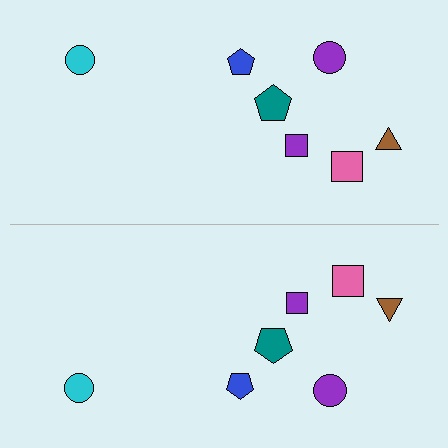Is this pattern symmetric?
Yes, this pattern has bilateral (reflection) symmetry.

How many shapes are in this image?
There are 14 shapes in this image.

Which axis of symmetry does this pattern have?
The pattern has a horizontal axis of symmetry running through the center of the image.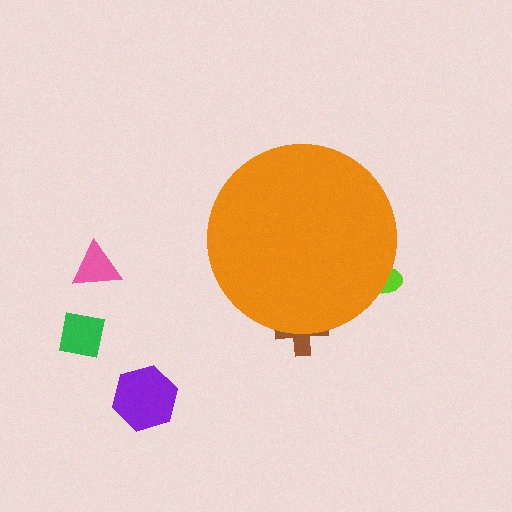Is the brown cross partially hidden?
Yes, the brown cross is partially hidden behind the orange circle.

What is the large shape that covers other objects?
An orange circle.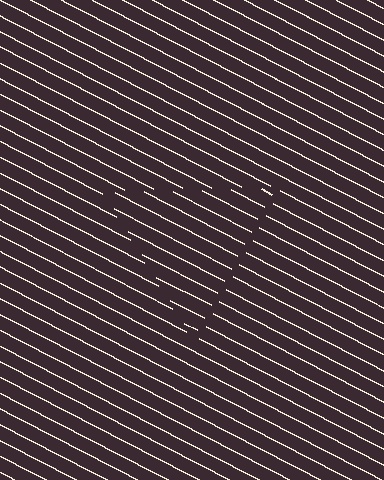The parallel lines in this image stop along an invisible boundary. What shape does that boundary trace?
An illusory triangle. The interior of the shape contains the same grating, shifted by half a period — the contour is defined by the phase discontinuity where line-ends from the inner and outer gratings abut.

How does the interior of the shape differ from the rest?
The interior of the shape contains the same grating, shifted by half a period — the contour is defined by the phase discontinuity where line-ends from the inner and outer gratings abut.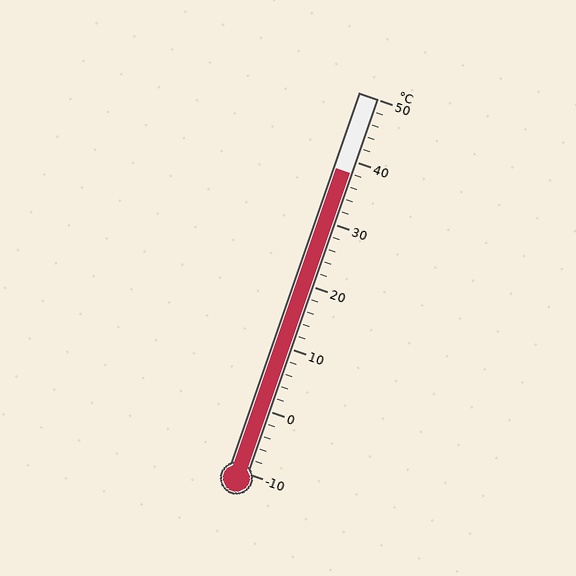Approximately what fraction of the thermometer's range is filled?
The thermometer is filled to approximately 80% of its range.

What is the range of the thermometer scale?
The thermometer scale ranges from -10°C to 50°C.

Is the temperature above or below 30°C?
The temperature is above 30°C.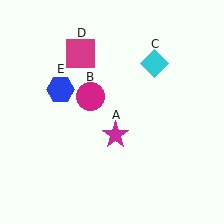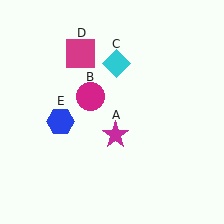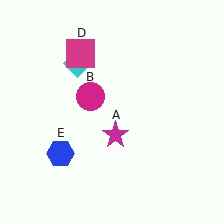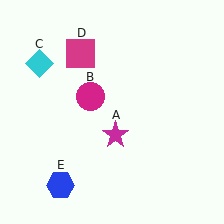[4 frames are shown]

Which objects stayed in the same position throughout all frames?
Magenta star (object A) and magenta circle (object B) and magenta square (object D) remained stationary.